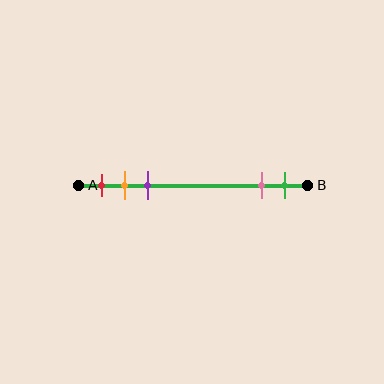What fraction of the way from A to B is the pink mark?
The pink mark is approximately 80% (0.8) of the way from A to B.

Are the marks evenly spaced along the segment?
No, the marks are not evenly spaced.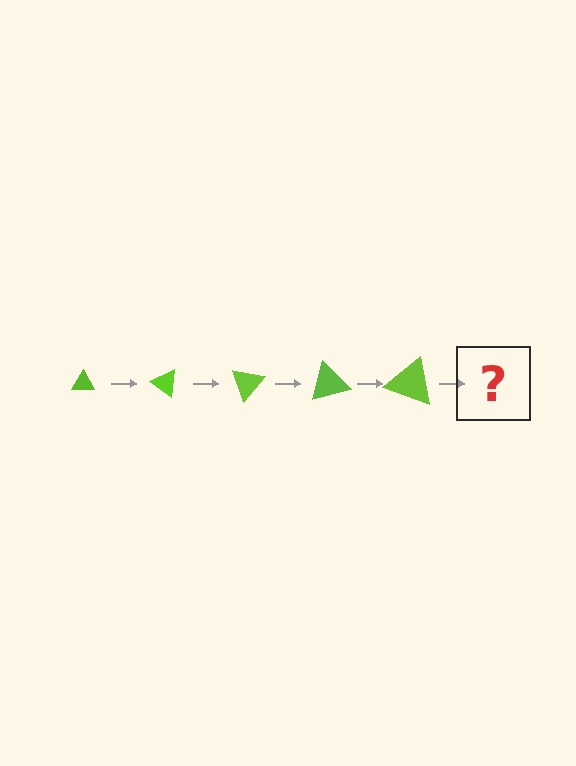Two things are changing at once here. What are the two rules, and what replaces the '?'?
The two rules are that the triangle grows larger each step and it rotates 35 degrees each step. The '?' should be a triangle, larger than the previous one and rotated 175 degrees from the start.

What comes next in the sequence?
The next element should be a triangle, larger than the previous one and rotated 175 degrees from the start.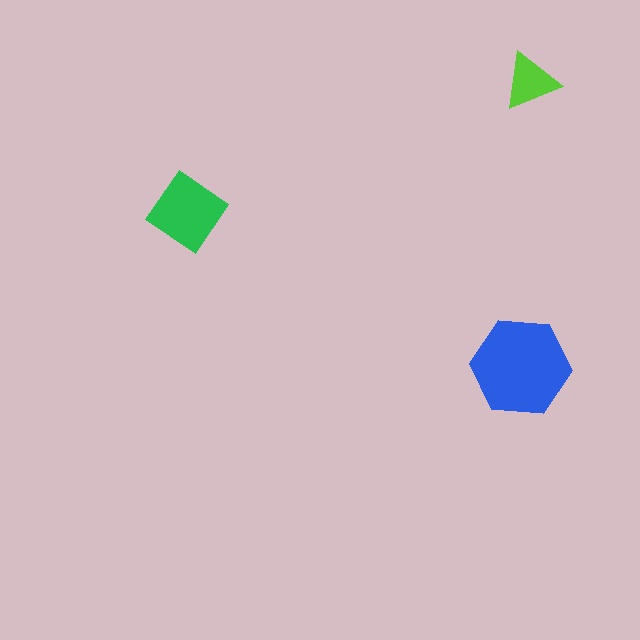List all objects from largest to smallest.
The blue hexagon, the green diamond, the lime triangle.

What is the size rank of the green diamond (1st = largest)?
2nd.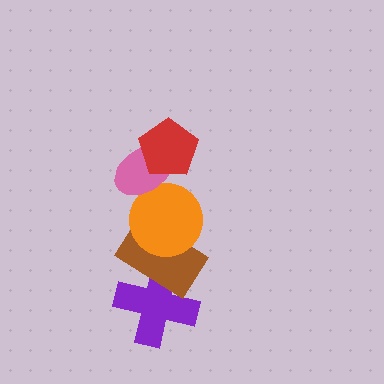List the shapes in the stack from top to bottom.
From top to bottom: the red pentagon, the pink ellipse, the orange circle, the brown rectangle, the purple cross.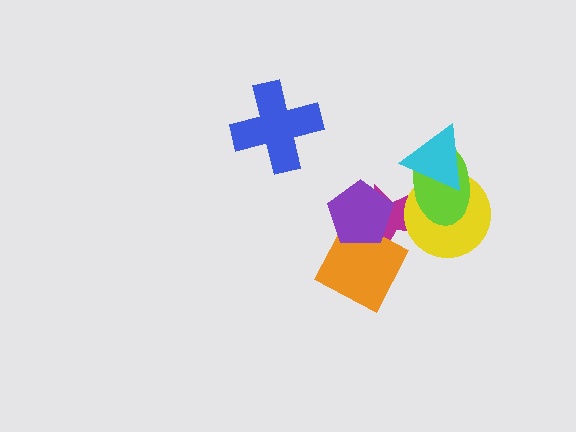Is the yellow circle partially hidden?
Yes, it is partially covered by another shape.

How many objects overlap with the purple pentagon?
2 objects overlap with the purple pentagon.